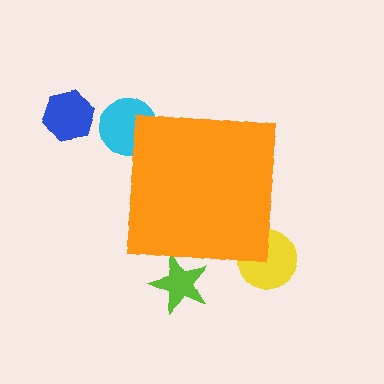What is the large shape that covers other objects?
An orange square.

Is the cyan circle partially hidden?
Yes, the cyan circle is partially hidden behind the orange square.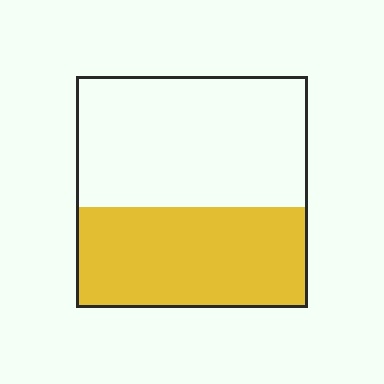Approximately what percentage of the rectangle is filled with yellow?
Approximately 45%.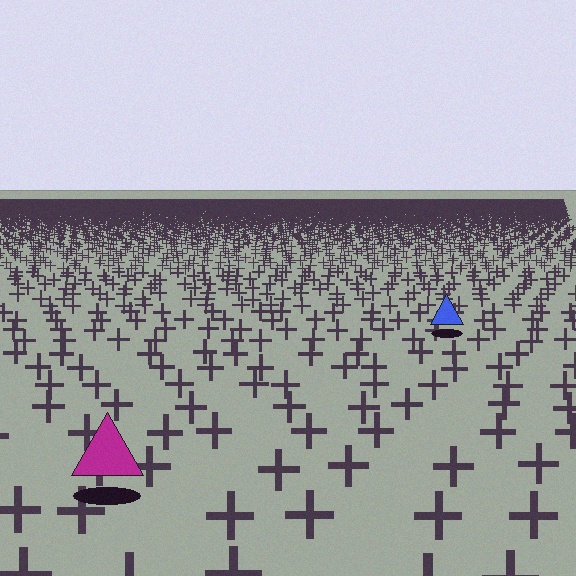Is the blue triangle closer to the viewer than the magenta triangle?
No. The magenta triangle is closer — you can tell from the texture gradient: the ground texture is coarser near it.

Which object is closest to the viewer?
The magenta triangle is closest. The texture marks near it are larger and more spread out.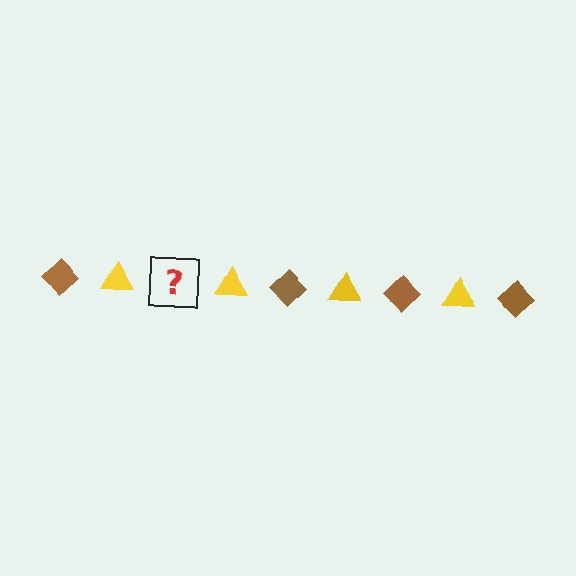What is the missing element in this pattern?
The missing element is a brown diamond.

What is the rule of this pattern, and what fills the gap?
The rule is that the pattern alternates between brown diamond and yellow triangle. The gap should be filled with a brown diamond.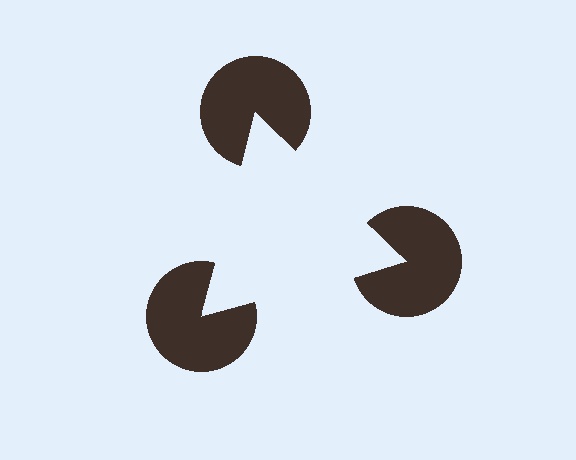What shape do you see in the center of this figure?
An illusory triangle — its edges are inferred from the aligned wedge cuts in the pac-man discs, not physically drawn.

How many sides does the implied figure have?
3 sides.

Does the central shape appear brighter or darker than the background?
It typically appears slightly brighter than the background, even though no actual brightness change is drawn.